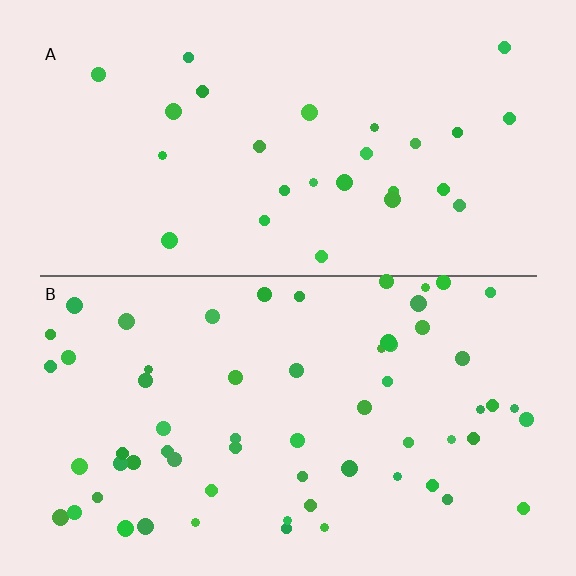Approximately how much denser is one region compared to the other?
Approximately 2.2× — region B over region A.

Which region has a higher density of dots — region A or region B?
B (the bottom).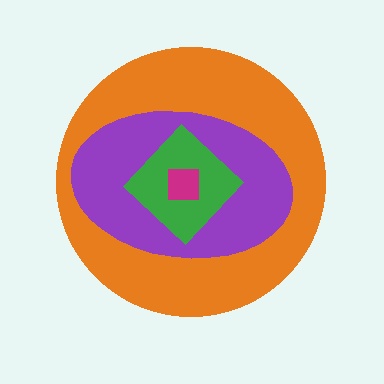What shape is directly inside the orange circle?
The purple ellipse.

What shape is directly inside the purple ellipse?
The green diamond.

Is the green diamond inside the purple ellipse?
Yes.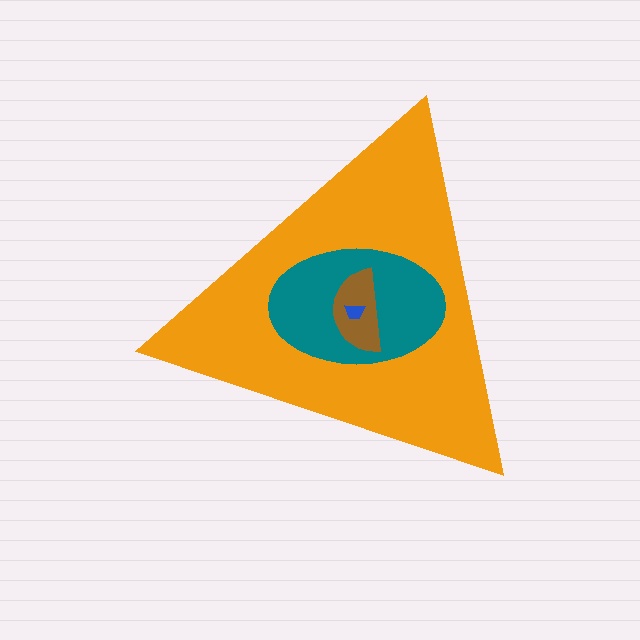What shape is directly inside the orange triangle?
The teal ellipse.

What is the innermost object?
The blue trapezoid.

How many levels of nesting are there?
4.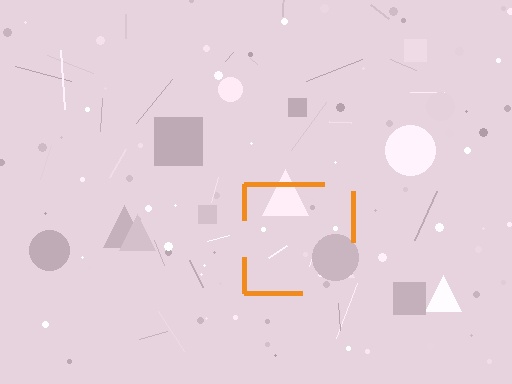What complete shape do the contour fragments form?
The contour fragments form a square.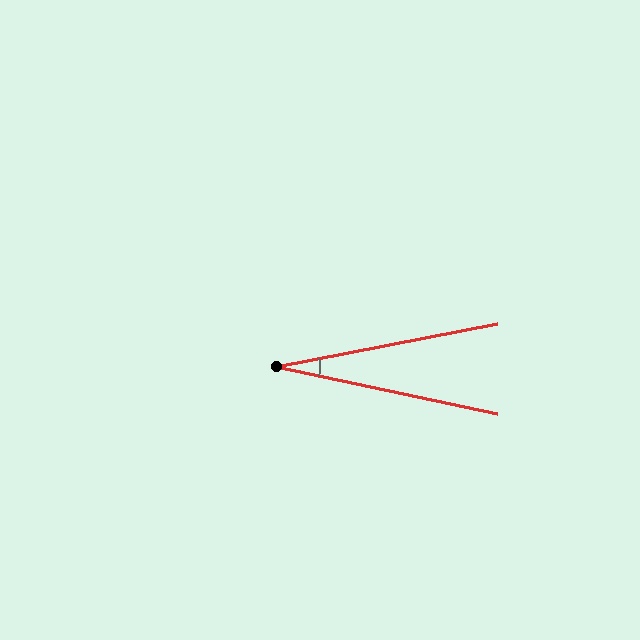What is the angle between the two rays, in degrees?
Approximately 23 degrees.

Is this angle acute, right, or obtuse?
It is acute.